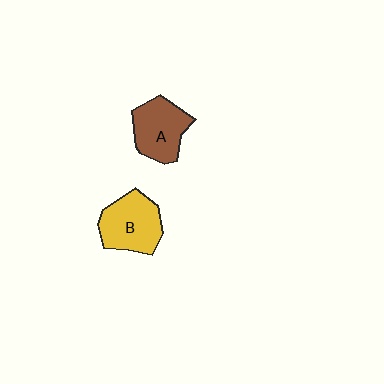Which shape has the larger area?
Shape B (yellow).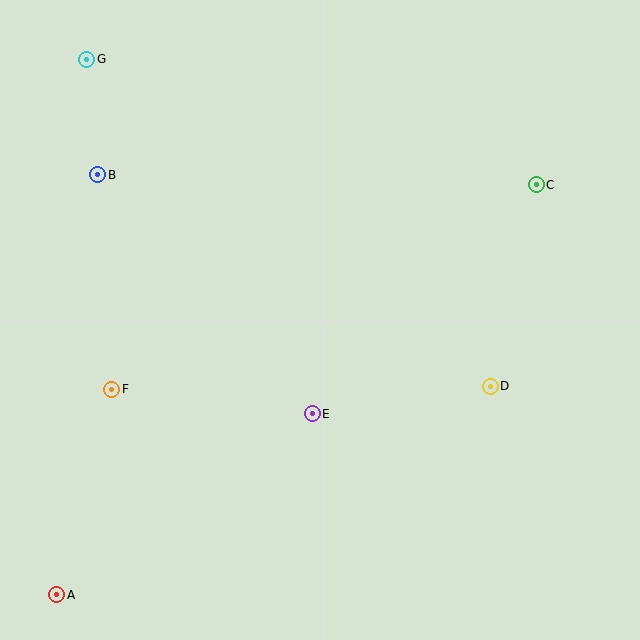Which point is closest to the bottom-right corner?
Point D is closest to the bottom-right corner.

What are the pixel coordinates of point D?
Point D is at (490, 386).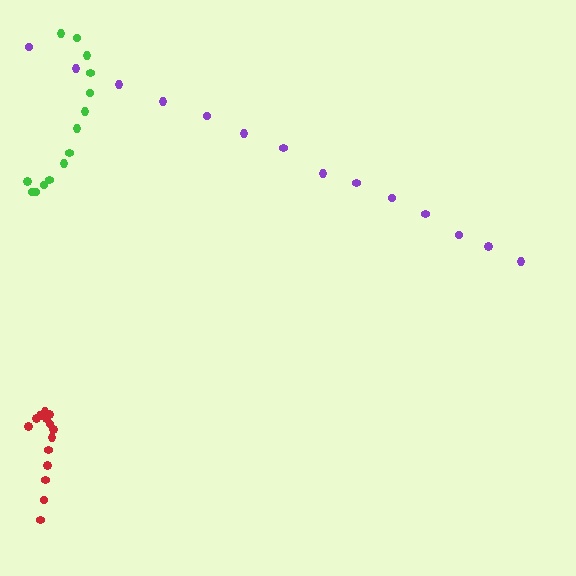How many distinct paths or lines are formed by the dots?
There are 3 distinct paths.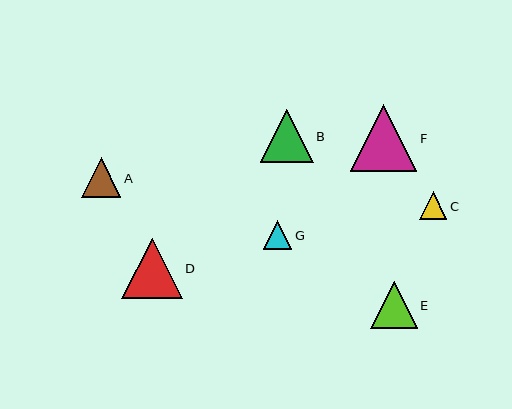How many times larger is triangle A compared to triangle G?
Triangle A is approximately 1.4 times the size of triangle G.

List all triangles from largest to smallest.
From largest to smallest: F, D, B, E, A, G, C.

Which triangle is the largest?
Triangle F is the largest with a size of approximately 67 pixels.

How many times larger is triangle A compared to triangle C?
Triangle A is approximately 1.4 times the size of triangle C.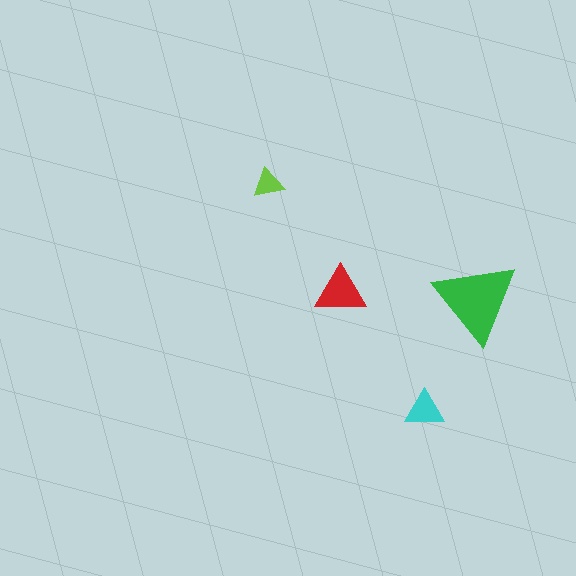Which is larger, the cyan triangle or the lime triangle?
The cyan one.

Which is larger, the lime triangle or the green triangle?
The green one.